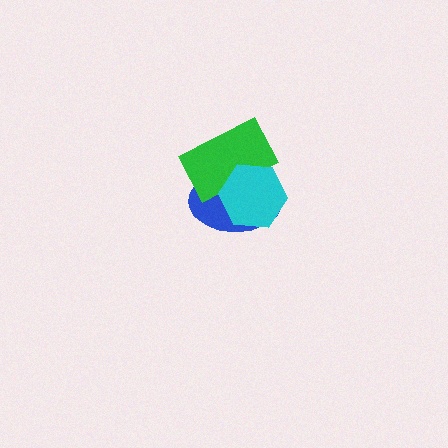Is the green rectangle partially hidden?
Yes, it is partially covered by another shape.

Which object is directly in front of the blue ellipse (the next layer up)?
The green rectangle is directly in front of the blue ellipse.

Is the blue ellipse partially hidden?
Yes, it is partially covered by another shape.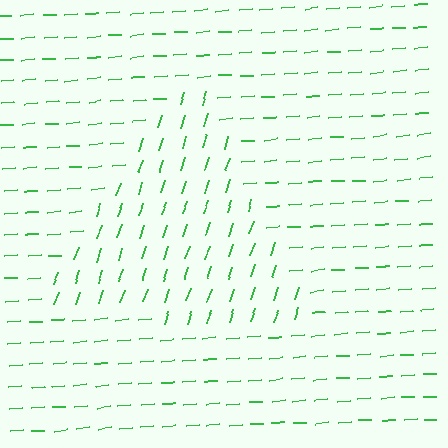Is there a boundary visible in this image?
Yes, there is a texture boundary formed by a change in line orientation.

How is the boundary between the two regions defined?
The boundary is defined purely by a change in line orientation (approximately 67 degrees difference). All lines are the same color and thickness.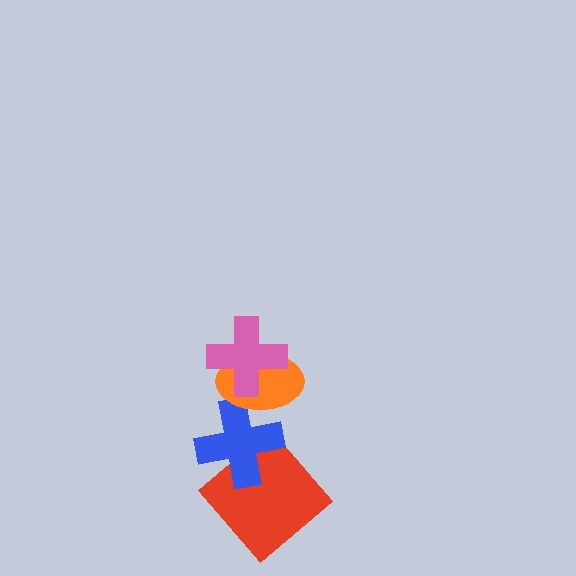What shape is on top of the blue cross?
The orange ellipse is on top of the blue cross.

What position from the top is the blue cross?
The blue cross is 3rd from the top.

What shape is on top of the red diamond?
The blue cross is on top of the red diamond.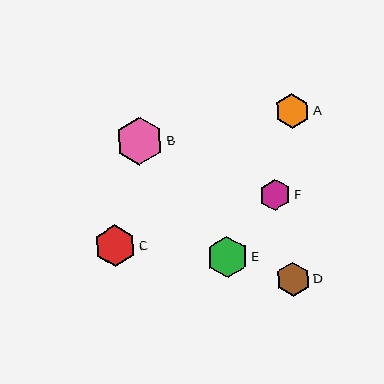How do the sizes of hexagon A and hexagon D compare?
Hexagon A and hexagon D are approximately the same size.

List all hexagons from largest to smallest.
From largest to smallest: B, C, E, A, D, F.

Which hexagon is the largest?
Hexagon B is the largest with a size of approximately 48 pixels.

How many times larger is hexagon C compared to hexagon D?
Hexagon C is approximately 1.2 times the size of hexagon D.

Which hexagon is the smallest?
Hexagon F is the smallest with a size of approximately 32 pixels.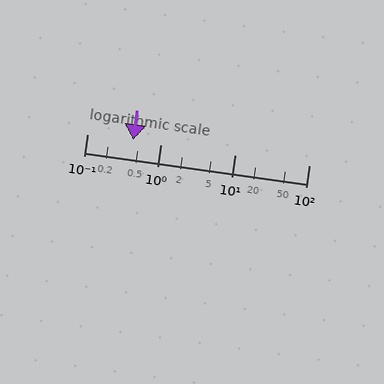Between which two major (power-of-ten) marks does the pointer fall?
The pointer is between 0.1 and 1.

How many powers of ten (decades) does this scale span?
The scale spans 3 decades, from 0.1 to 100.